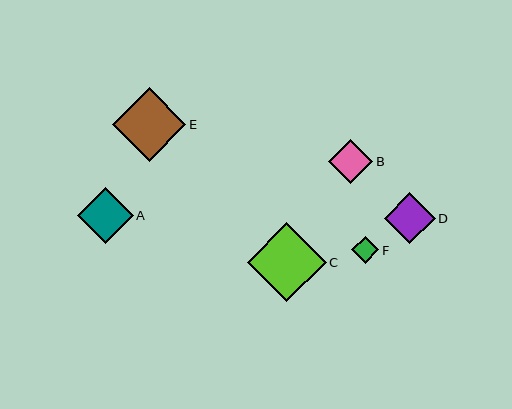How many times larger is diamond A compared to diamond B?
Diamond A is approximately 1.2 times the size of diamond B.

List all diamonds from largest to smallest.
From largest to smallest: C, E, A, D, B, F.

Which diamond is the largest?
Diamond C is the largest with a size of approximately 79 pixels.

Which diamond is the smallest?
Diamond F is the smallest with a size of approximately 27 pixels.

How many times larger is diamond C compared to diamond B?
Diamond C is approximately 1.8 times the size of diamond B.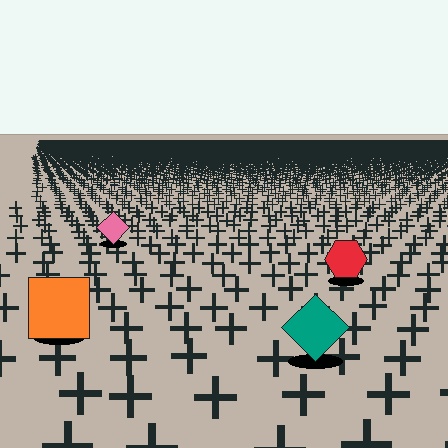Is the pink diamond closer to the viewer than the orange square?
No. The orange square is closer — you can tell from the texture gradient: the ground texture is coarser near it.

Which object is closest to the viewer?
The teal diamond is closest. The texture marks near it are larger and more spread out.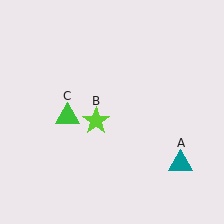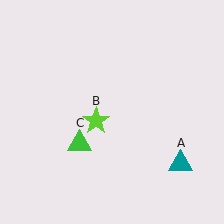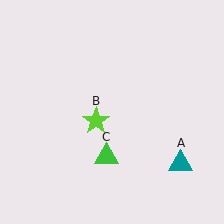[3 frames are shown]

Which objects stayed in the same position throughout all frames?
Teal triangle (object A) and lime star (object B) remained stationary.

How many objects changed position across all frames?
1 object changed position: green triangle (object C).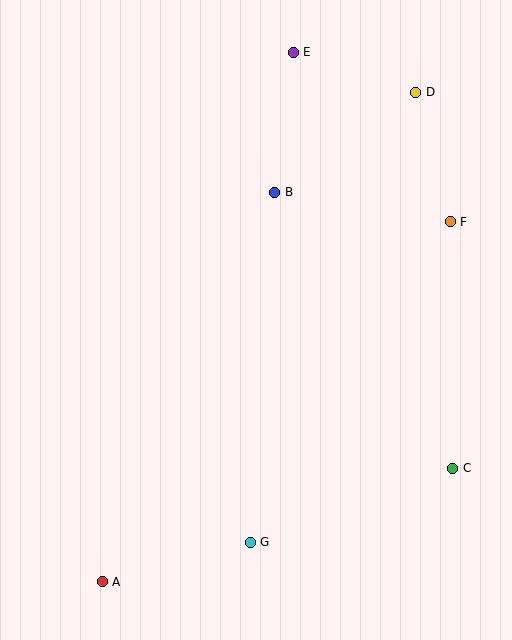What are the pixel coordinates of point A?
Point A is at (102, 582).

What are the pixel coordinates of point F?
Point F is at (450, 222).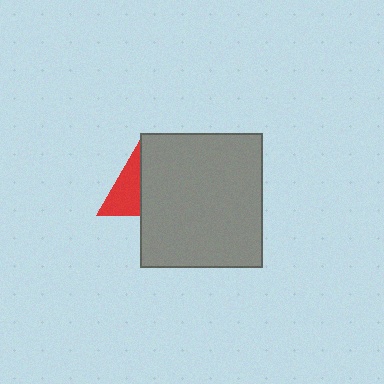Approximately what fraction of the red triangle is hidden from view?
Roughly 52% of the red triangle is hidden behind the gray rectangle.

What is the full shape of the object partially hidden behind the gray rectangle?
The partially hidden object is a red triangle.